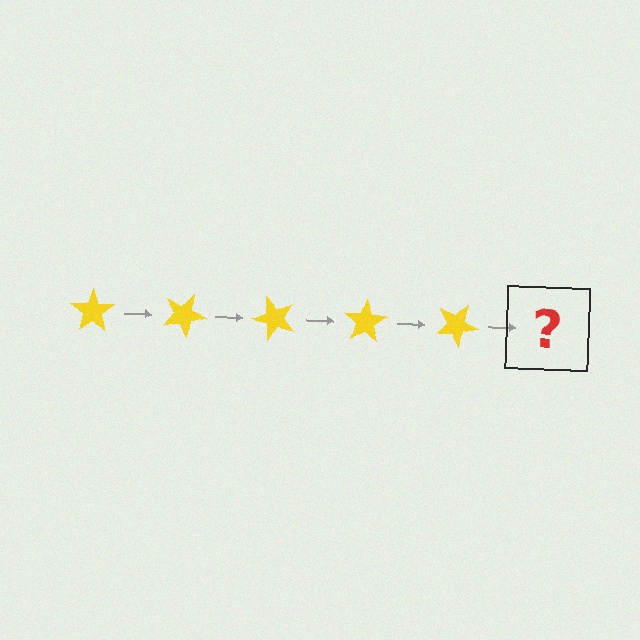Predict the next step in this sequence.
The next step is a yellow star rotated 125 degrees.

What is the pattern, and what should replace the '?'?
The pattern is that the star rotates 25 degrees each step. The '?' should be a yellow star rotated 125 degrees.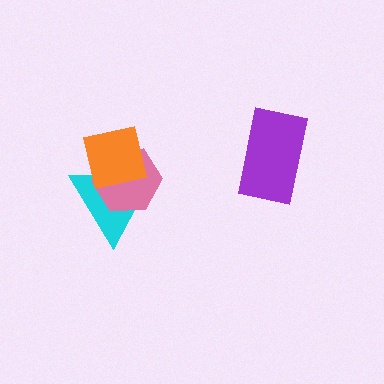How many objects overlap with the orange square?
2 objects overlap with the orange square.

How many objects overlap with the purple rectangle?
0 objects overlap with the purple rectangle.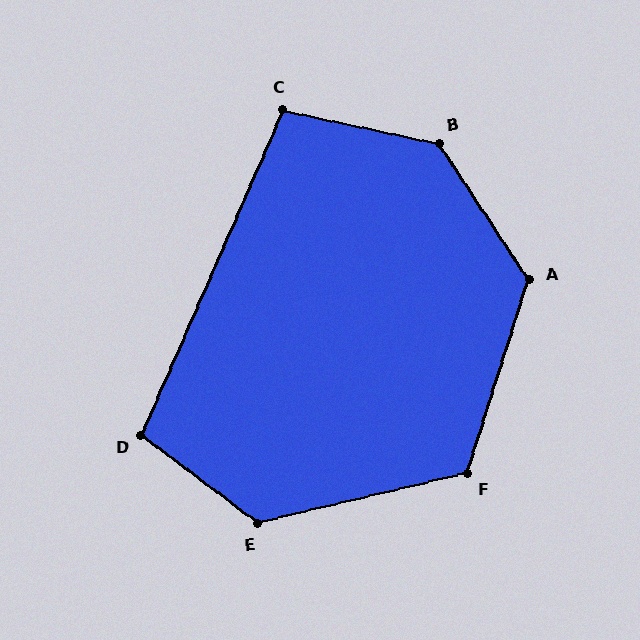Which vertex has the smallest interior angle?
C, at approximately 102 degrees.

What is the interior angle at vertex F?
Approximately 121 degrees (obtuse).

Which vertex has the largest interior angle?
B, at approximately 135 degrees.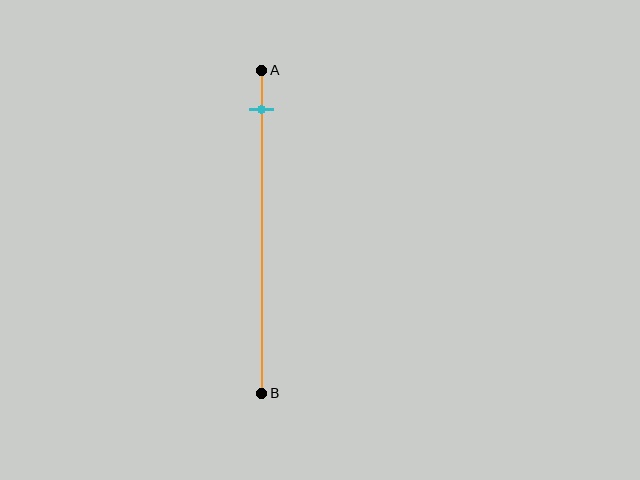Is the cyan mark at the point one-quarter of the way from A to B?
No, the mark is at about 10% from A, not at the 25% one-quarter point.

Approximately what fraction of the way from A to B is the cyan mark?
The cyan mark is approximately 10% of the way from A to B.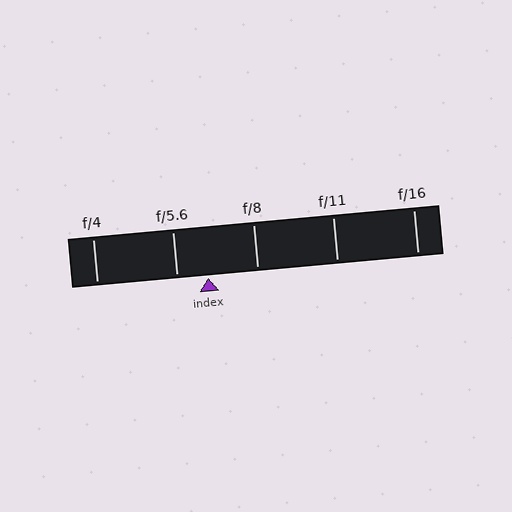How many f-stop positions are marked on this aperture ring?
There are 5 f-stop positions marked.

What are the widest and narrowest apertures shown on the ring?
The widest aperture shown is f/4 and the narrowest is f/16.